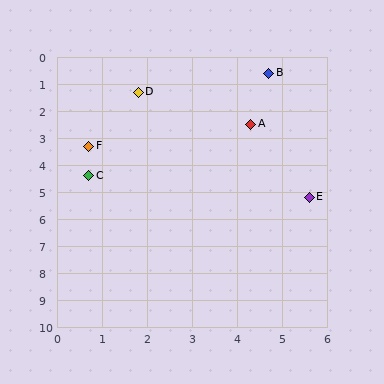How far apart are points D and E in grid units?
Points D and E are about 5.4 grid units apart.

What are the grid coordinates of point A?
Point A is at approximately (4.3, 2.5).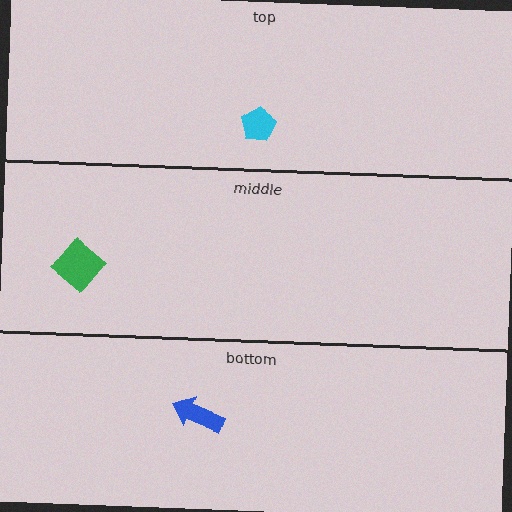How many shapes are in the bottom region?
1.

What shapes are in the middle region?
The green diamond.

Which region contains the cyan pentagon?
The top region.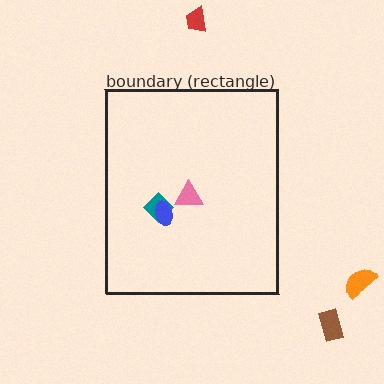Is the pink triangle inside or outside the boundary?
Inside.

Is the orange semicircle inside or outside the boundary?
Outside.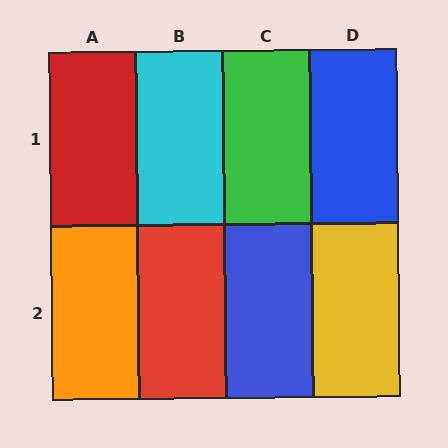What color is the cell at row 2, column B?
Red.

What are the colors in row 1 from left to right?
Red, cyan, green, blue.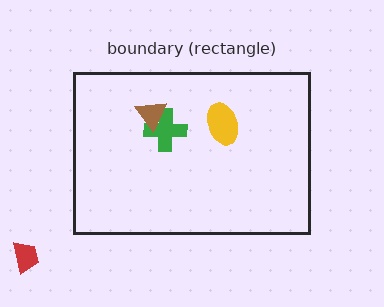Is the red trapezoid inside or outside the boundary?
Outside.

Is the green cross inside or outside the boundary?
Inside.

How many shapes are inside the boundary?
3 inside, 1 outside.